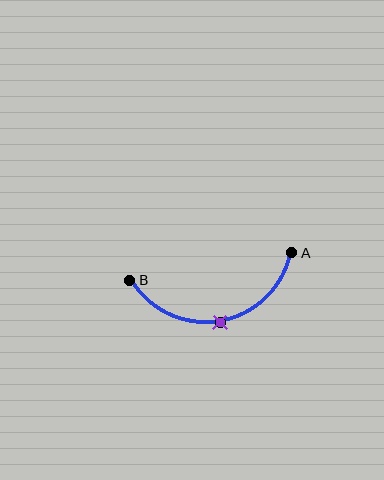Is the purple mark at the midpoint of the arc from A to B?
Yes. The purple mark lies on the arc at equal arc-length from both A and B — it is the arc midpoint.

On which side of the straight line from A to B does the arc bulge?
The arc bulges below the straight line connecting A and B.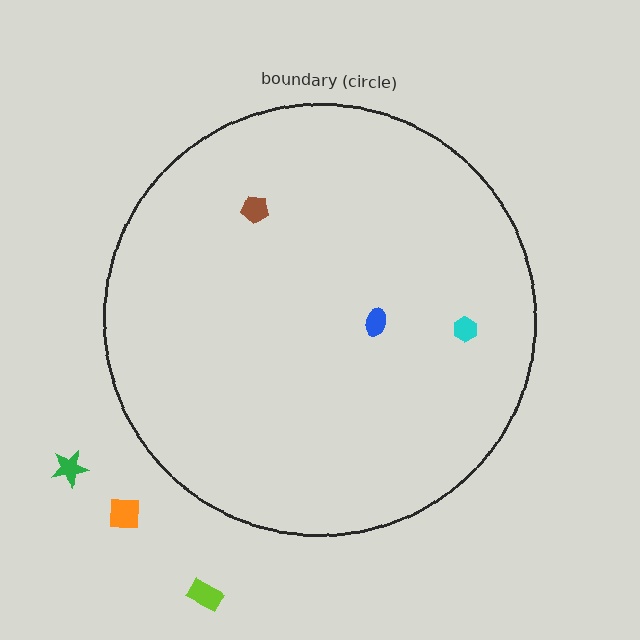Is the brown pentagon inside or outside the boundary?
Inside.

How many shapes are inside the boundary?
3 inside, 3 outside.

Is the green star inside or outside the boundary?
Outside.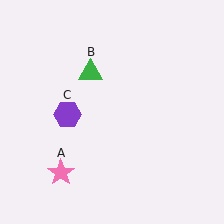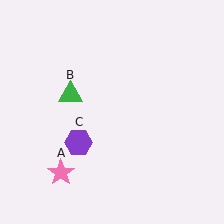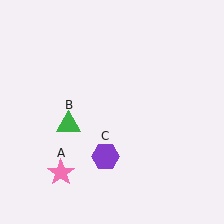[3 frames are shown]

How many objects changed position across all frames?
2 objects changed position: green triangle (object B), purple hexagon (object C).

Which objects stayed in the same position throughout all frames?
Pink star (object A) remained stationary.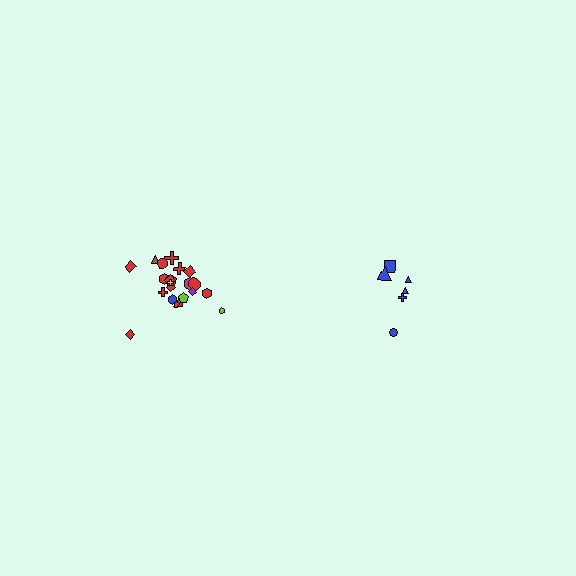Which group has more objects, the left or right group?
The left group.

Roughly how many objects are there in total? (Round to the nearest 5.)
Roughly 30 objects in total.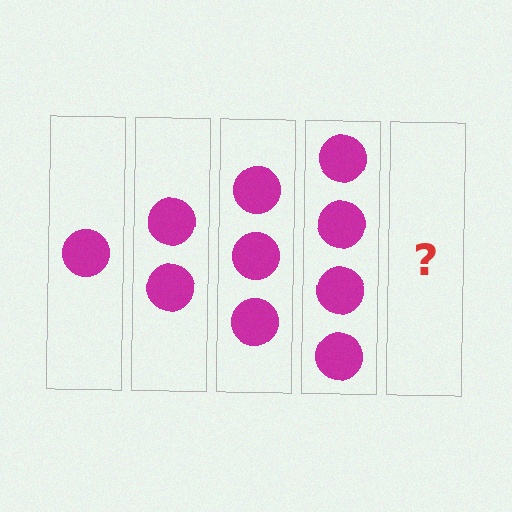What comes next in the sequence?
The next element should be 5 circles.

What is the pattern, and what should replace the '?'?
The pattern is that each step adds one more circle. The '?' should be 5 circles.